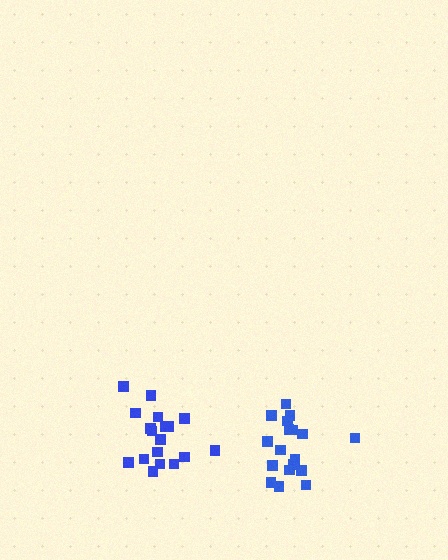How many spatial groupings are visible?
There are 2 spatial groupings.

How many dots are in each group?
Group 1: 18 dots, Group 2: 18 dots (36 total).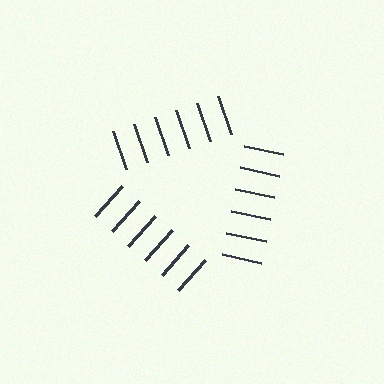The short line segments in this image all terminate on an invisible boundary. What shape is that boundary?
An illusory triangle — the line segments terminate on its edges but no continuous stroke is drawn.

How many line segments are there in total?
18 — 6 along each of the 3 edges.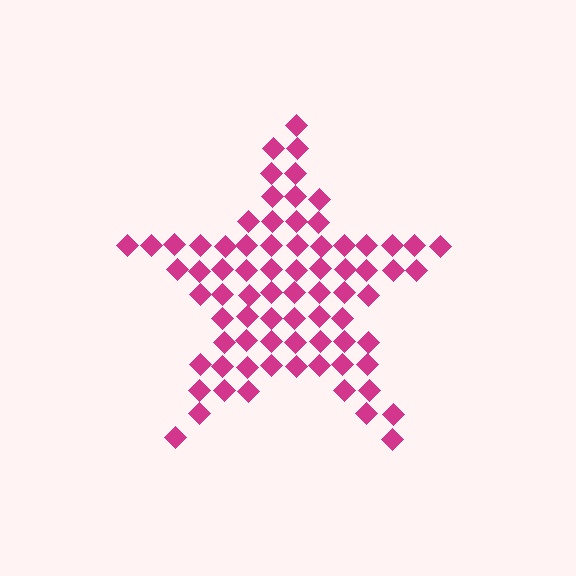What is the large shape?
The large shape is a star.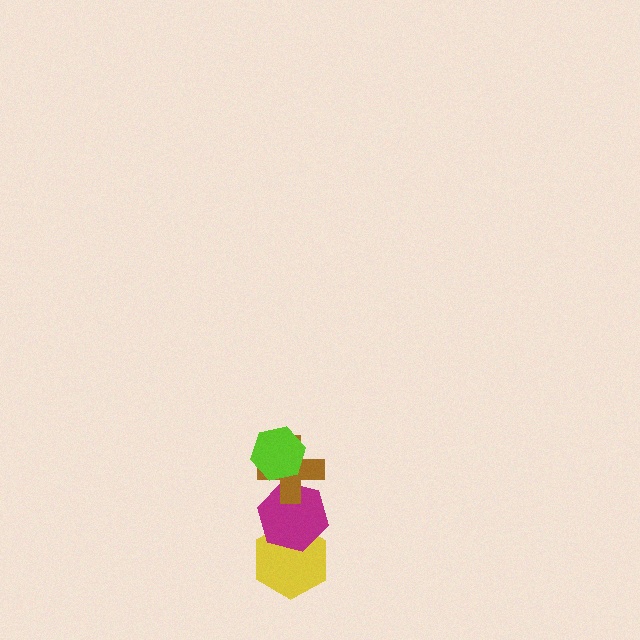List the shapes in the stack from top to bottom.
From top to bottom: the lime hexagon, the brown cross, the magenta hexagon, the yellow hexagon.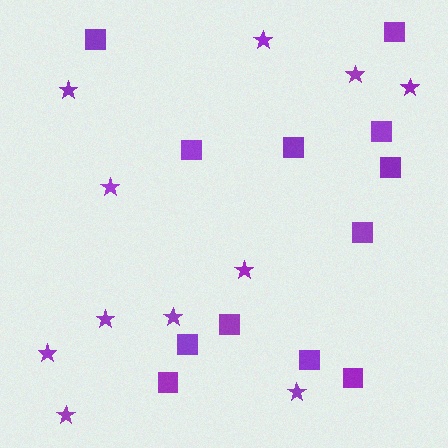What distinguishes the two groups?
There are 2 groups: one group of stars (11) and one group of squares (12).